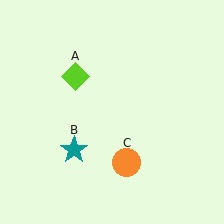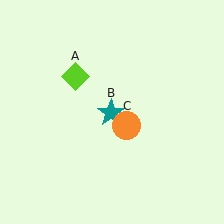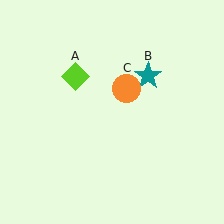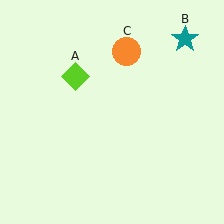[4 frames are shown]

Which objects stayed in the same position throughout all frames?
Lime diamond (object A) remained stationary.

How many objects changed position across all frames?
2 objects changed position: teal star (object B), orange circle (object C).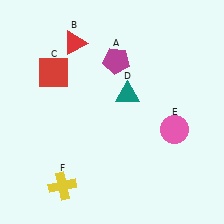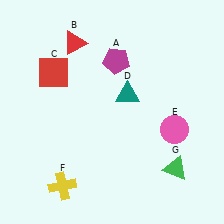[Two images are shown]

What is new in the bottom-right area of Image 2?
A green triangle (G) was added in the bottom-right area of Image 2.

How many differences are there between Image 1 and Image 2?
There is 1 difference between the two images.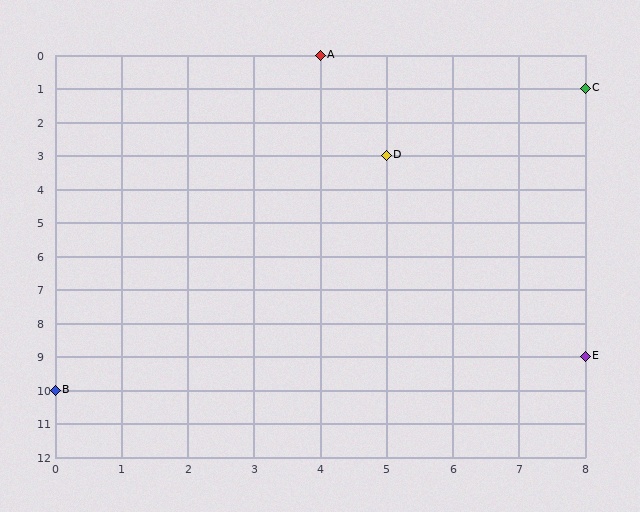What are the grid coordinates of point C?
Point C is at grid coordinates (8, 1).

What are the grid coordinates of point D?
Point D is at grid coordinates (5, 3).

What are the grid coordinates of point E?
Point E is at grid coordinates (8, 9).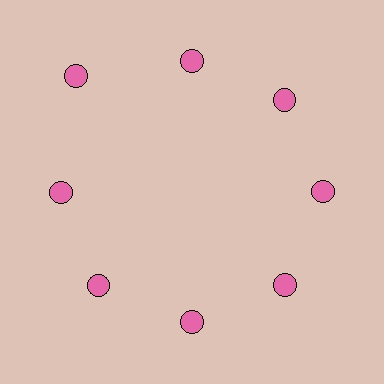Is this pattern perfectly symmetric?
No. The 8 pink circles are arranged in a ring, but one element near the 10 o'clock position is pushed outward from the center, breaking the 8-fold rotational symmetry.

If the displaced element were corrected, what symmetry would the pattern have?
It would have 8-fold rotational symmetry — the pattern would map onto itself every 45 degrees.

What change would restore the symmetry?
The symmetry would be restored by moving it inward, back onto the ring so that all 8 circles sit at equal angles and equal distance from the center.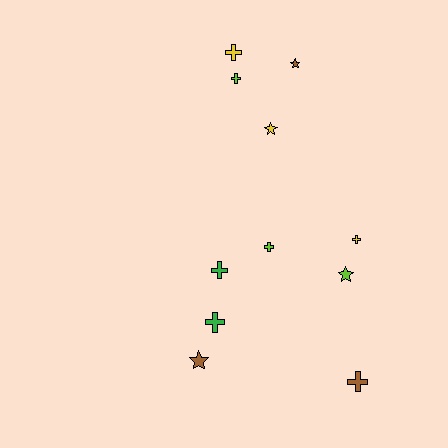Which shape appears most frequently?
Cross, with 7 objects.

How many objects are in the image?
There are 11 objects.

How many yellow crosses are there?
There are 2 yellow crosses.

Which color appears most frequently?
Lime, with 3 objects.